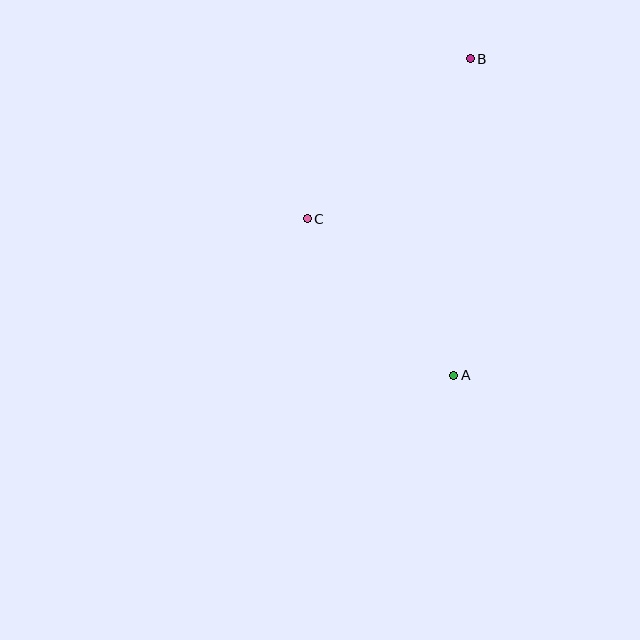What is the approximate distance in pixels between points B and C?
The distance between B and C is approximately 228 pixels.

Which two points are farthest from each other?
Points A and B are farthest from each other.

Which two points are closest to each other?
Points A and C are closest to each other.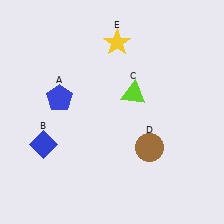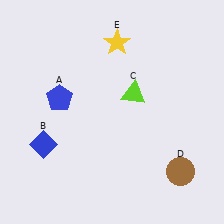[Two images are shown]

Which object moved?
The brown circle (D) moved right.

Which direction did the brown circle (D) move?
The brown circle (D) moved right.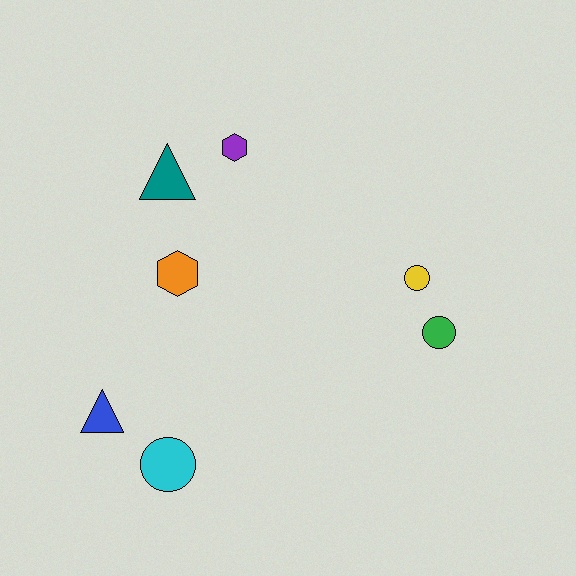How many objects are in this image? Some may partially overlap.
There are 7 objects.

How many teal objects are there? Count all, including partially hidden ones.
There is 1 teal object.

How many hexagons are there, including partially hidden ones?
There are 2 hexagons.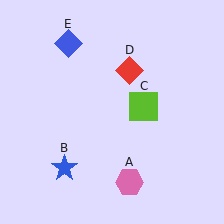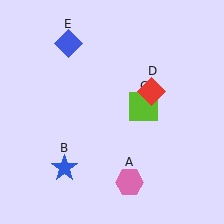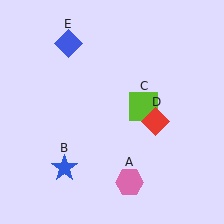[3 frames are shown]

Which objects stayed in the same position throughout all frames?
Pink hexagon (object A) and blue star (object B) and lime square (object C) and blue diamond (object E) remained stationary.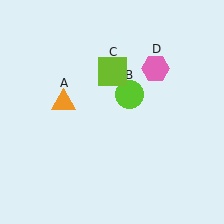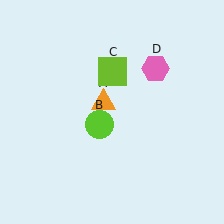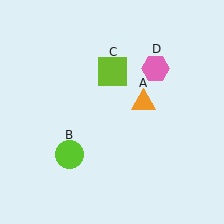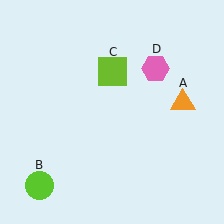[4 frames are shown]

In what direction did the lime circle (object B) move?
The lime circle (object B) moved down and to the left.